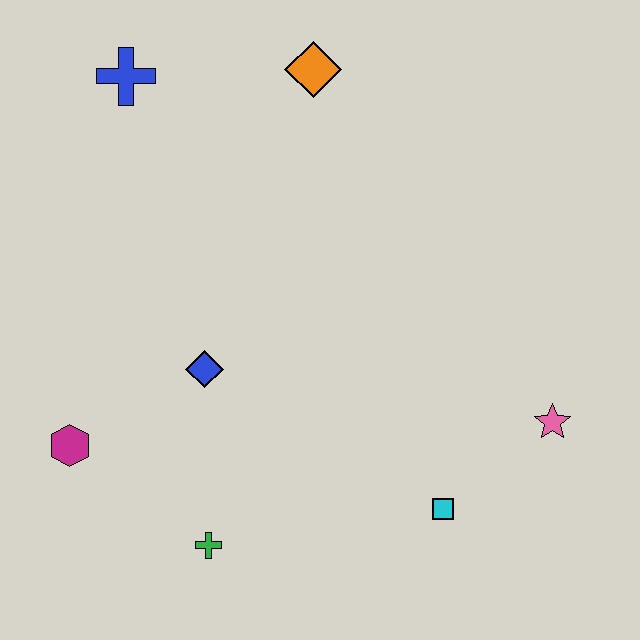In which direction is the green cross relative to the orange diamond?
The green cross is below the orange diamond.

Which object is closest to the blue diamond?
The magenta hexagon is closest to the blue diamond.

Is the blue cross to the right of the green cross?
No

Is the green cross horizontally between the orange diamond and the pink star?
No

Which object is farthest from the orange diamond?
The green cross is farthest from the orange diamond.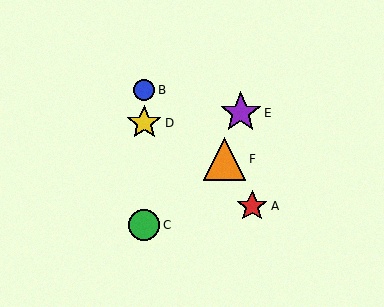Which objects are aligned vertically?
Objects B, C, D are aligned vertically.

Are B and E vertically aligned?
No, B is at x≈144 and E is at x≈241.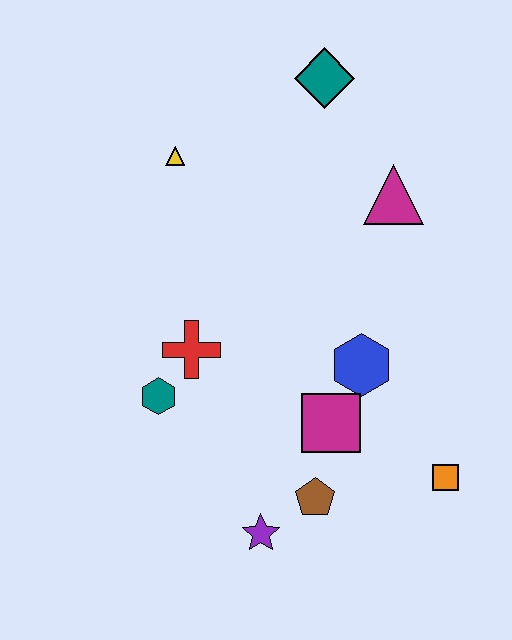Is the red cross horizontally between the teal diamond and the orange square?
No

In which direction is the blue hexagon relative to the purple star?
The blue hexagon is above the purple star.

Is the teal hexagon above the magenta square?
Yes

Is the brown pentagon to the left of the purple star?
No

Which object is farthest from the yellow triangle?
The orange square is farthest from the yellow triangle.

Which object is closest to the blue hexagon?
The magenta square is closest to the blue hexagon.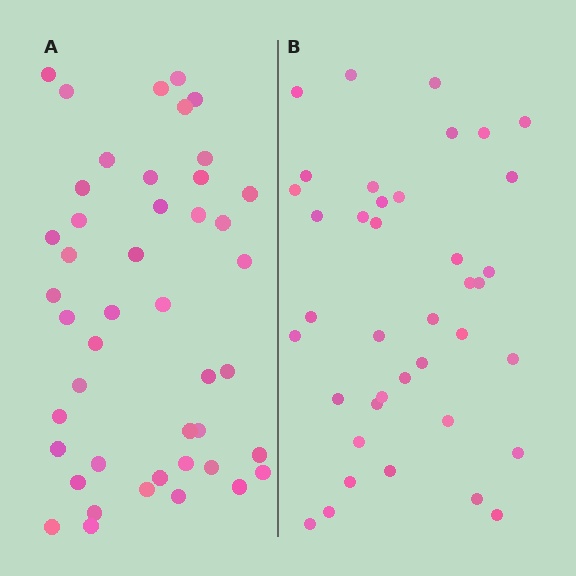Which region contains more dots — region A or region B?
Region A (the left region) has more dots.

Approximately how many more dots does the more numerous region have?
Region A has about 6 more dots than region B.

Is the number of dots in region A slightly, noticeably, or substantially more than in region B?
Region A has only slightly more — the two regions are fairly close. The ratio is roughly 1.2 to 1.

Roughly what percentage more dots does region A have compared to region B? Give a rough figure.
About 15% more.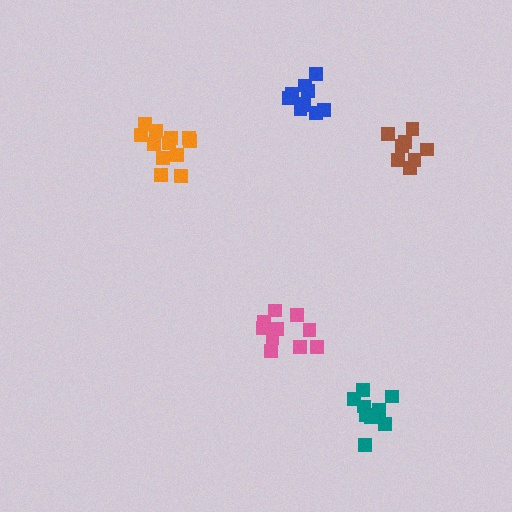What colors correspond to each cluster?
The clusters are colored: brown, blue, pink, teal, orange.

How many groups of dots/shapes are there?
There are 5 groups.